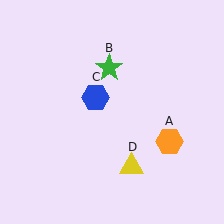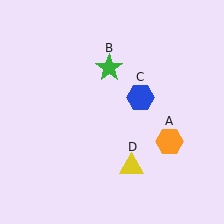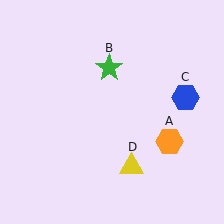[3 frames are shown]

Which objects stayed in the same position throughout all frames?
Orange hexagon (object A) and green star (object B) and yellow triangle (object D) remained stationary.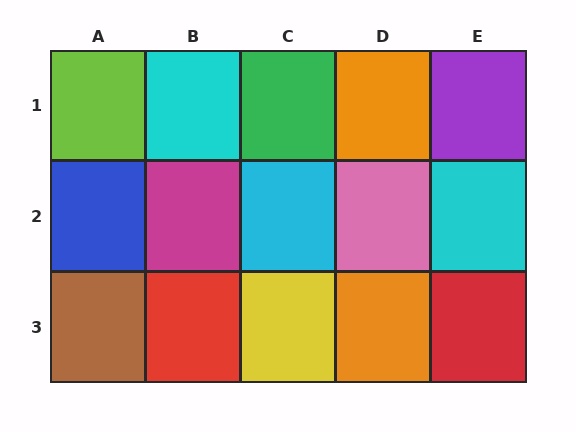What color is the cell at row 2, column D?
Pink.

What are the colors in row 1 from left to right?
Lime, cyan, green, orange, purple.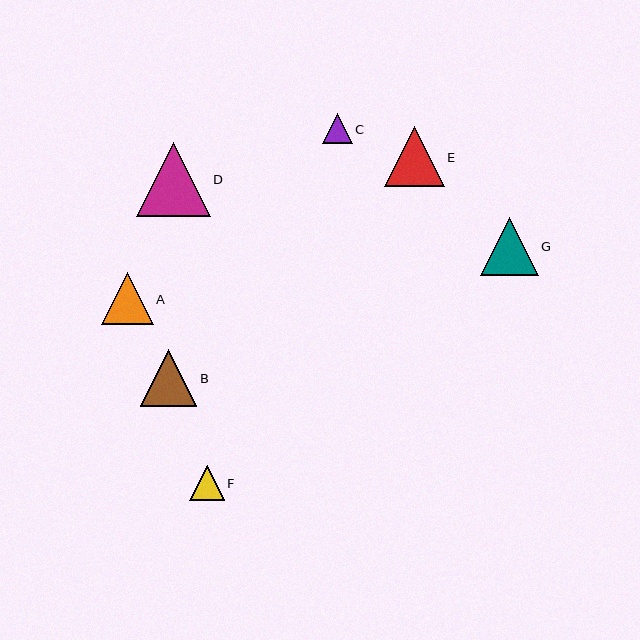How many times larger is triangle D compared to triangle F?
Triangle D is approximately 2.1 times the size of triangle F.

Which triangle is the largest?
Triangle D is the largest with a size of approximately 74 pixels.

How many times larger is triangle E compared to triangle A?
Triangle E is approximately 1.1 times the size of triangle A.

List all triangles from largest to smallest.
From largest to smallest: D, E, G, B, A, F, C.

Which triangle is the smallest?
Triangle C is the smallest with a size of approximately 30 pixels.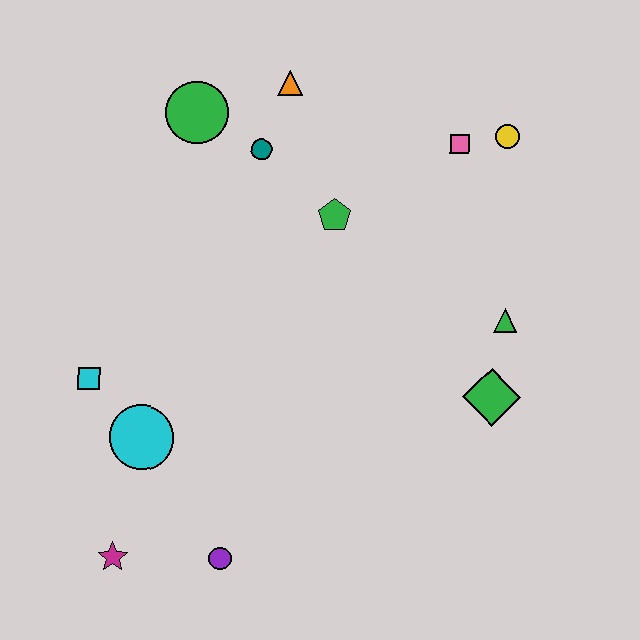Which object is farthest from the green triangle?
The magenta star is farthest from the green triangle.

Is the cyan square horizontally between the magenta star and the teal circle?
No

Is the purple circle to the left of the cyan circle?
No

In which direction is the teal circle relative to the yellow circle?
The teal circle is to the left of the yellow circle.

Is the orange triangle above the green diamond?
Yes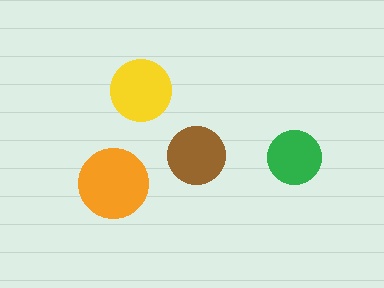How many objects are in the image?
There are 4 objects in the image.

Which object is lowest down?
The orange circle is bottommost.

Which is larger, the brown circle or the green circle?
The brown one.